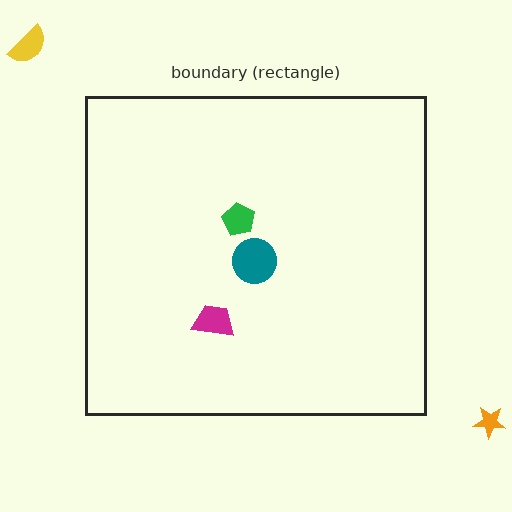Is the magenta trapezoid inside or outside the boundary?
Inside.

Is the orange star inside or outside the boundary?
Outside.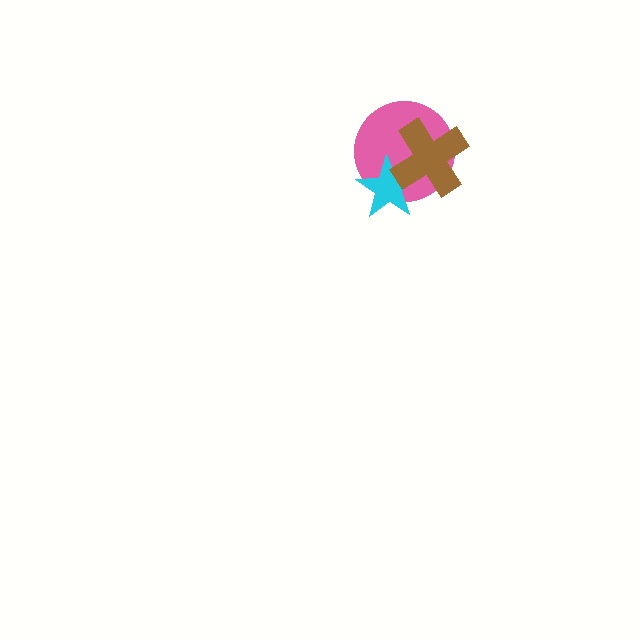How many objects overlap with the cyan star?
2 objects overlap with the cyan star.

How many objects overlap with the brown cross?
2 objects overlap with the brown cross.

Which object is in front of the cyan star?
The brown cross is in front of the cyan star.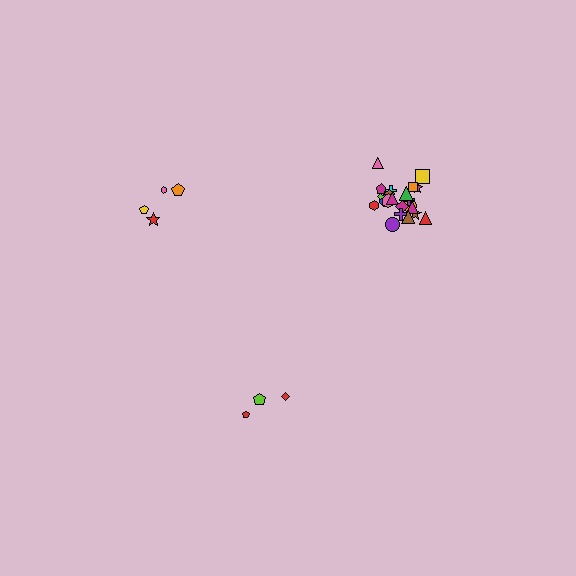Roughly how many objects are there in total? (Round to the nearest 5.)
Roughly 30 objects in total.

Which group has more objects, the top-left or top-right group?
The top-right group.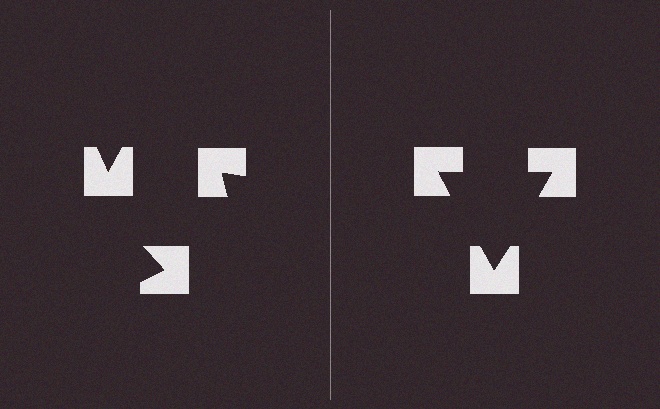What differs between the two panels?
The notched squares are positioned identically on both sides; only the wedge orientations differ. On the right they align to a triangle; on the left they are misaligned.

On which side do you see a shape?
An illusory triangle appears on the right side. On the left side the wedge cuts are rotated, so no coherent shape forms.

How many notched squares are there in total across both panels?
6 — 3 on each side.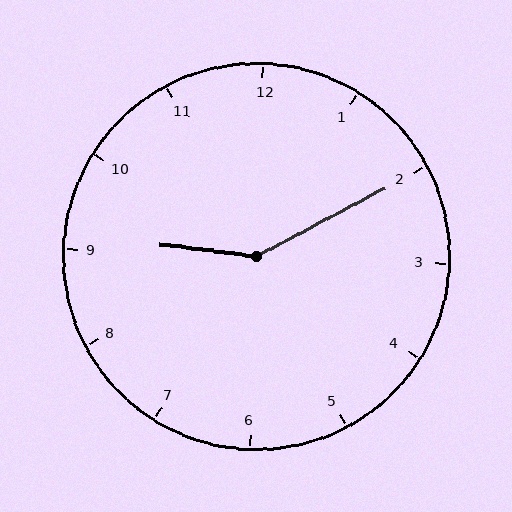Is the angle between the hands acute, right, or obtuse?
It is obtuse.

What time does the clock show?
9:10.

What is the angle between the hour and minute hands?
Approximately 145 degrees.